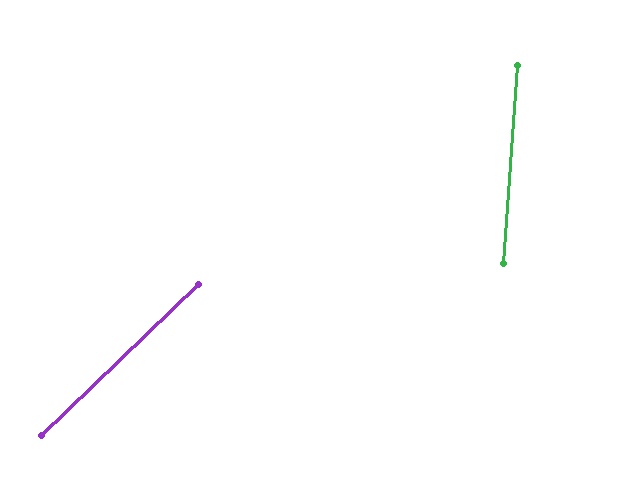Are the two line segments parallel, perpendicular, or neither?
Neither parallel nor perpendicular — they differ by about 42°.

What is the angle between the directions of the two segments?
Approximately 42 degrees.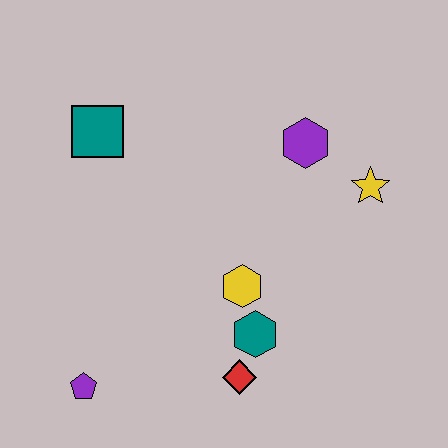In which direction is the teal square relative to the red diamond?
The teal square is above the red diamond.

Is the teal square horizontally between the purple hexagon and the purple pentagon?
Yes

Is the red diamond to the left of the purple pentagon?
No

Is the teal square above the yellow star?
Yes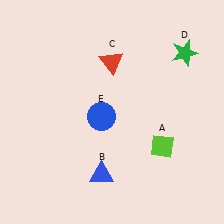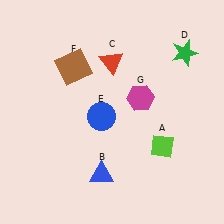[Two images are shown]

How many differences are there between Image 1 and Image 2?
There are 2 differences between the two images.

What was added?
A brown square (F), a magenta hexagon (G) were added in Image 2.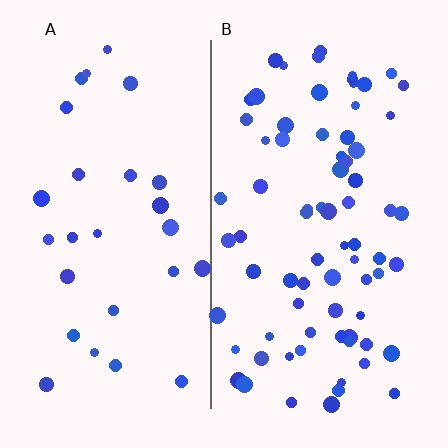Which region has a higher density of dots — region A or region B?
B (the right).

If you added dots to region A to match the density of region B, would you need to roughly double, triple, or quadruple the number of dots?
Approximately triple.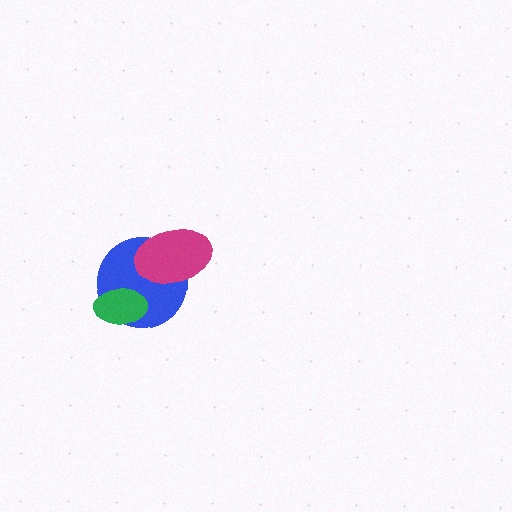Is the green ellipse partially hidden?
No, no other shape covers it.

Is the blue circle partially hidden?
Yes, it is partially covered by another shape.